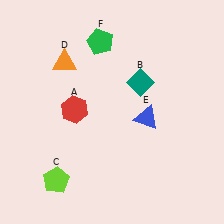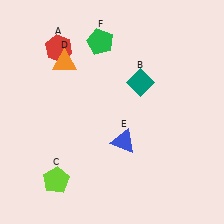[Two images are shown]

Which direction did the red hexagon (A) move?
The red hexagon (A) moved up.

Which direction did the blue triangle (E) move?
The blue triangle (E) moved down.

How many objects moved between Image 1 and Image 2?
2 objects moved between the two images.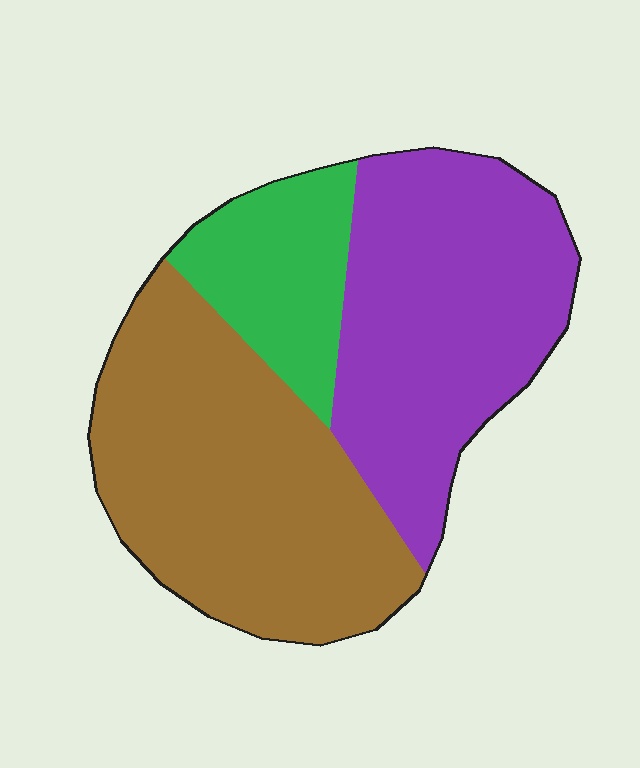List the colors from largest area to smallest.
From largest to smallest: brown, purple, green.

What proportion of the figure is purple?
Purple covers 39% of the figure.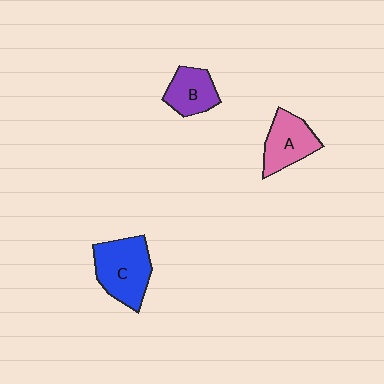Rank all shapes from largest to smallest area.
From largest to smallest: C (blue), A (pink), B (purple).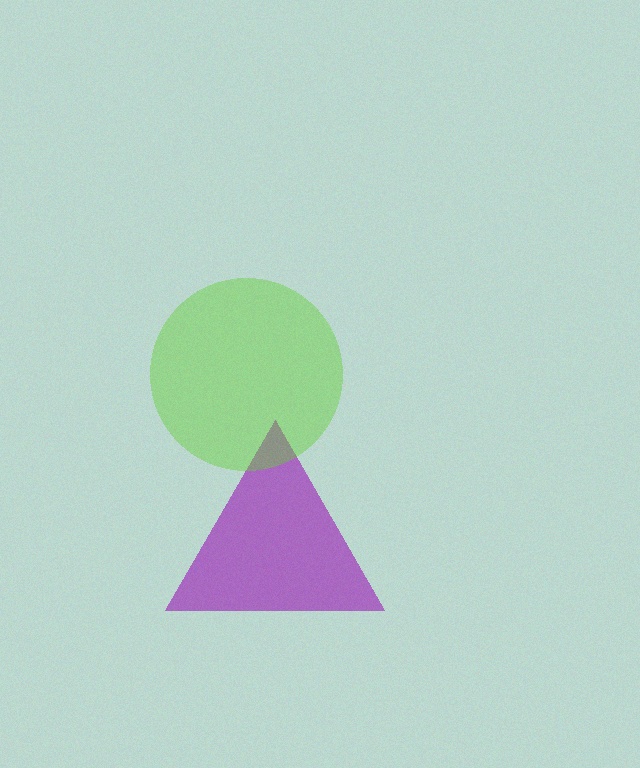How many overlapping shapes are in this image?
There are 2 overlapping shapes in the image.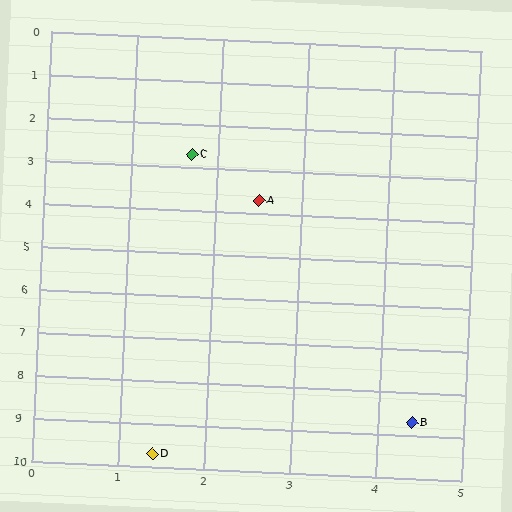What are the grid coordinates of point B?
Point B is at approximately (4.4, 8.7).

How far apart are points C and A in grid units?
Points C and A are about 1.3 grid units apart.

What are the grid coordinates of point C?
Point C is at approximately (1.7, 2.7).